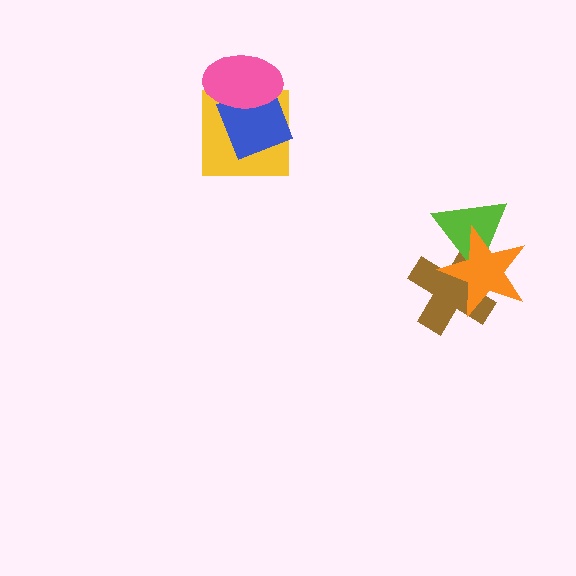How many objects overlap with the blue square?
2 objects overlap with the blue square.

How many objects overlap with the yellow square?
2 objects overlap with the yellow square.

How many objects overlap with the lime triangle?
2 objects overlap with the lime triangle.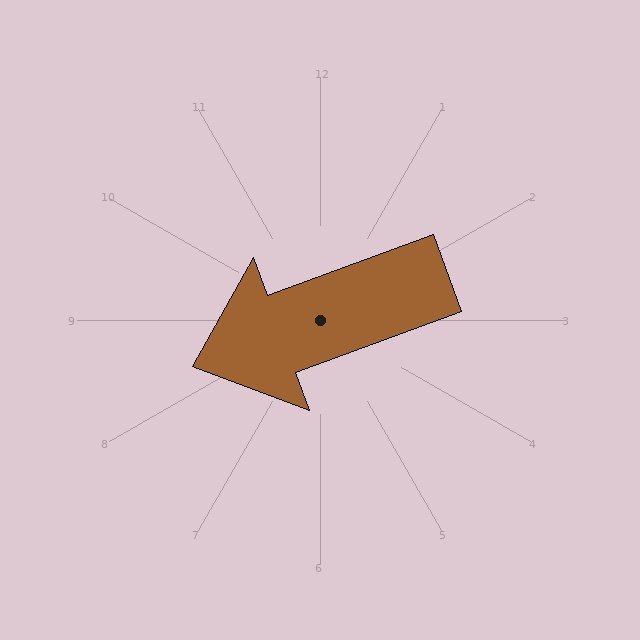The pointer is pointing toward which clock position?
Roughly 8 o'clock.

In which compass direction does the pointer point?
West.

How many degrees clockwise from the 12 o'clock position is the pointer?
Approximately 250 degrees.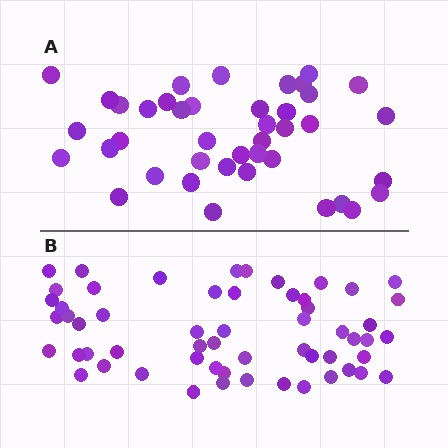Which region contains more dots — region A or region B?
Region B (the bottom region) has more dots.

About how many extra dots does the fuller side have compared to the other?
Region B has approximately 15 more dots than region A.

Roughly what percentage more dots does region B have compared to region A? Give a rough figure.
About 40% more.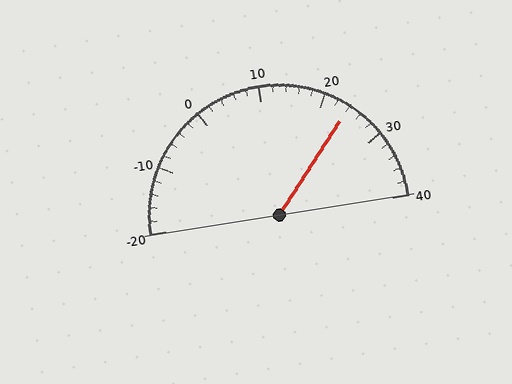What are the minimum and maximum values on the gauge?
The gauge ranges from -20 to 40.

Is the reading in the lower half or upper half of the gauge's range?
The reading is in the upper half of the range (-20 to 40).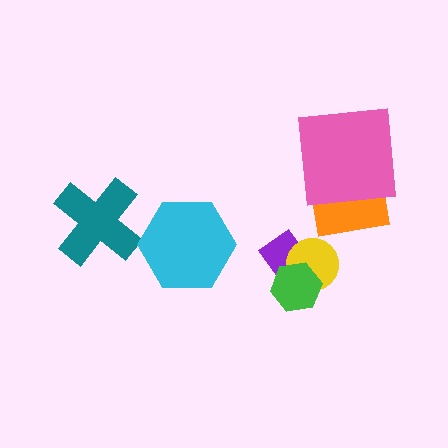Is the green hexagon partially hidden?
No, no other shape covers it.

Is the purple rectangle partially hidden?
Yes, it is partially covered by another shape.